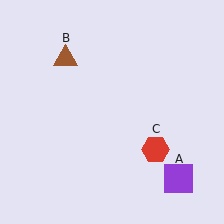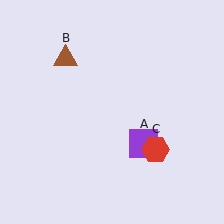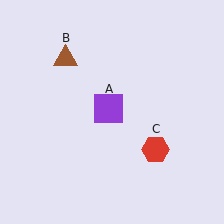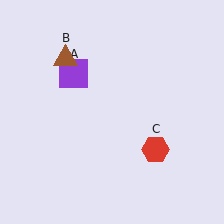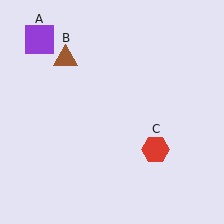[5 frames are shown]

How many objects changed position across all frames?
1 object changed position: purple square (object A).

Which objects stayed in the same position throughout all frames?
Brown triangle (object B) and red hexagon (object C) remained stationary.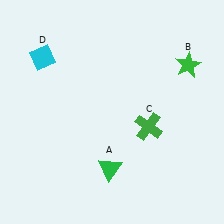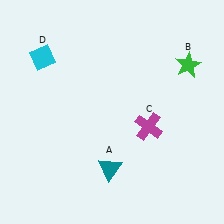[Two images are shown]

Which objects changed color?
A changed from green to teal. C changed from green to magenta.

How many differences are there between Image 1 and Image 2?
There are 2 differences between the two images.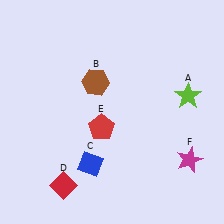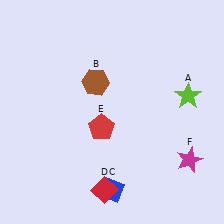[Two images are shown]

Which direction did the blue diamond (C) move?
The blue diamond (C) moved down.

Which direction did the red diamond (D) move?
The red diamond (D) moved right.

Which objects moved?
The objects that moved are: the blue diamond (C), the red diamond (D).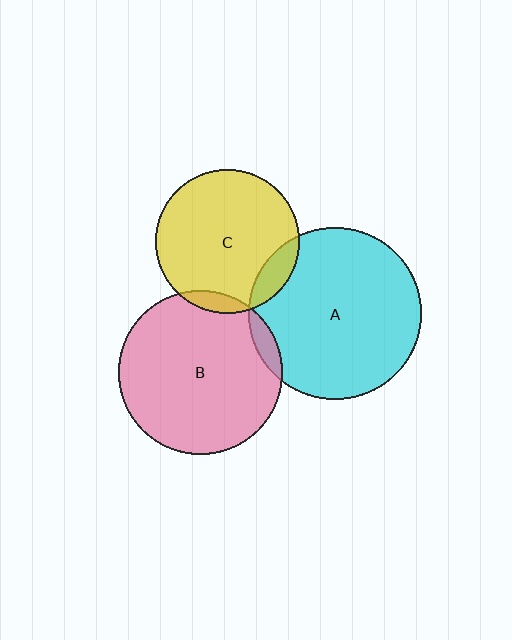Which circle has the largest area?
Circle A (cyan).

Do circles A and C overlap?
Yes.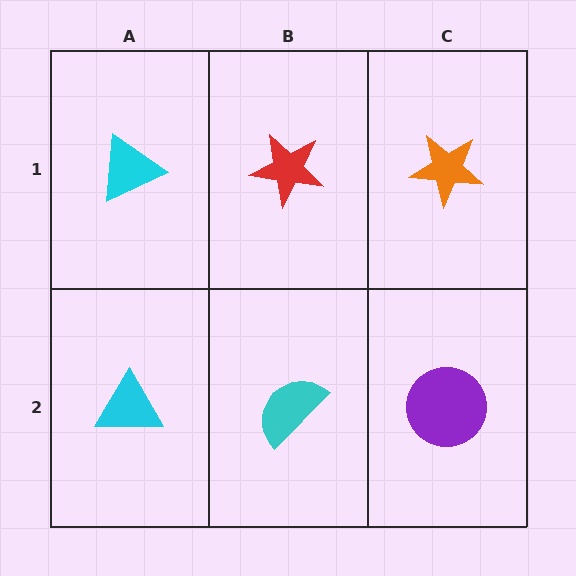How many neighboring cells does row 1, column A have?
2.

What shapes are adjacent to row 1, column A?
A cyan triangle (row 2, column A), a red star (row 1, column B).